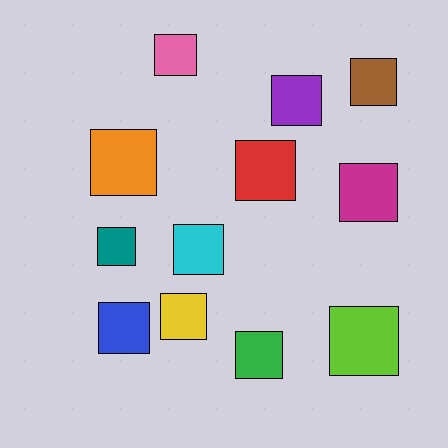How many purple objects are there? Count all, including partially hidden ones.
There is 1 purple object.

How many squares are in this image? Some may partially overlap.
There are 12 squares.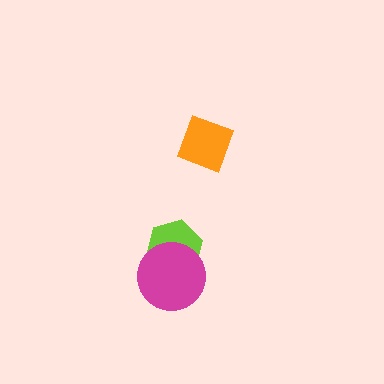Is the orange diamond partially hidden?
No, no other shape covers it.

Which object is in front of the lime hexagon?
The magenta circle is in front of the lime hexagon.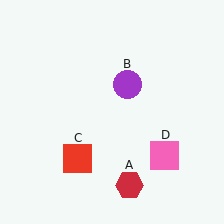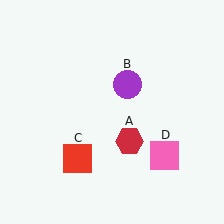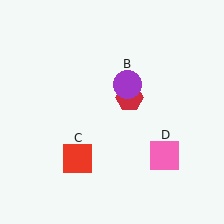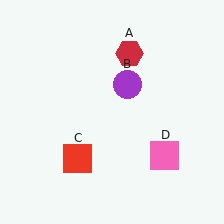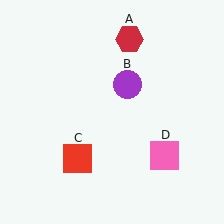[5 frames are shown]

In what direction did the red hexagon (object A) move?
The red hexagon (object A) moved up.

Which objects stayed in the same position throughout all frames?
Purple circle (object B) and red square (object C) and pink square (object D) remained stationary.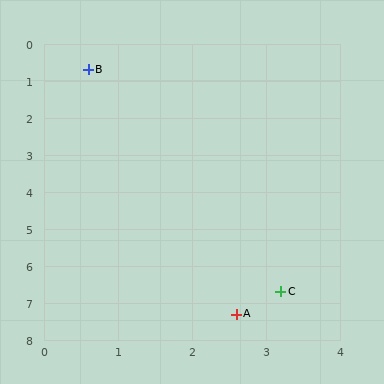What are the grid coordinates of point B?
Point B is at approximately (0.6, 0.7).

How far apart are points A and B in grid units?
Points A and B are about 6.9 grid units apart.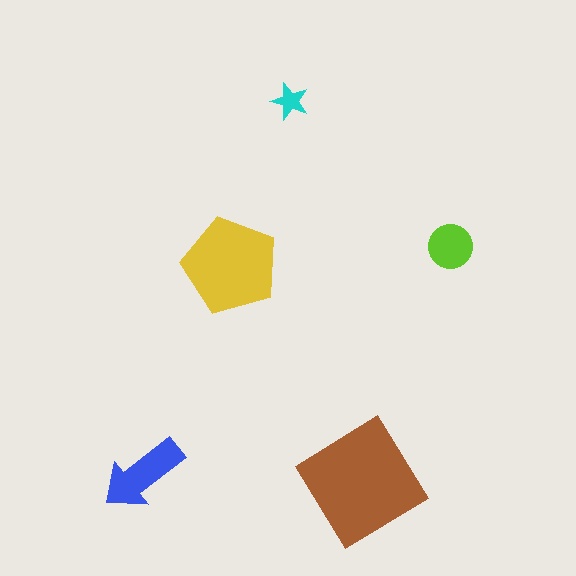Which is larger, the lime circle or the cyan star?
The lime circle.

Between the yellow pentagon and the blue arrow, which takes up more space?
The yellow pentagon.